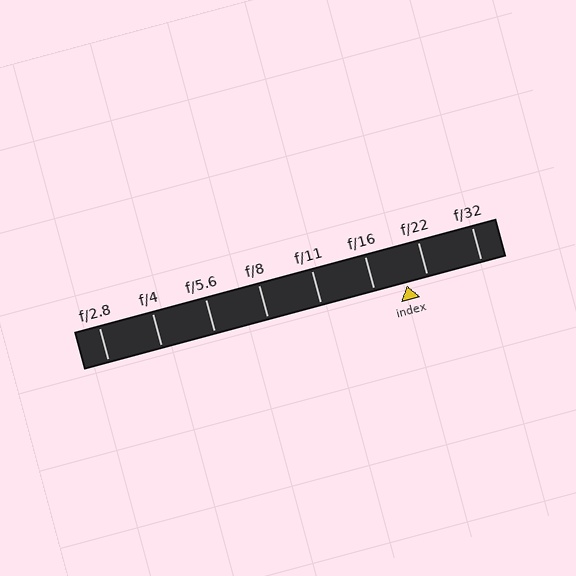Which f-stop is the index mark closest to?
The index mark is closest to f/22.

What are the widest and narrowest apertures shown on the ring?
The widest aperture shown is f/2.8 and the narrowest is f/32.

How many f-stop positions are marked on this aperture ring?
There are 8 f-stop positions marked.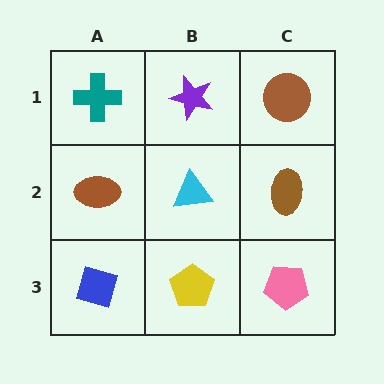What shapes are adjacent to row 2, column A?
A teal cross (row 1, column A), a blue diamond (row 3, column A), a cyan triangle (row 2, column B).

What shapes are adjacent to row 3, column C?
A brown ellipse (row 2, column C), a yellow pentagon (row 3, column B).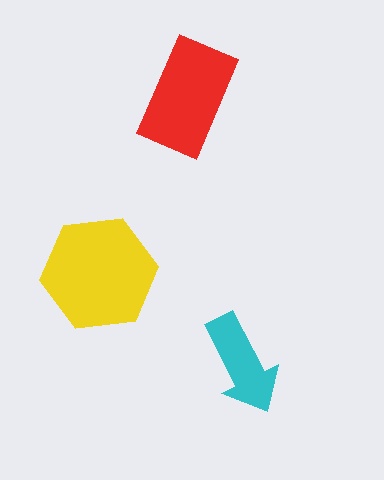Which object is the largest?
The yellow hexagon.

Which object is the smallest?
The cyan arrow.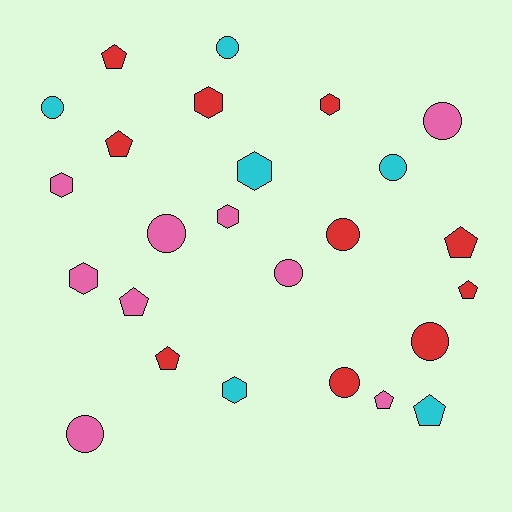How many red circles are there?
There are 3 red circles.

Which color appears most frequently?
Red, with 10 objects.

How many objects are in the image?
There are 25 objects.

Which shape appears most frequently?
Circle, with 10 objects.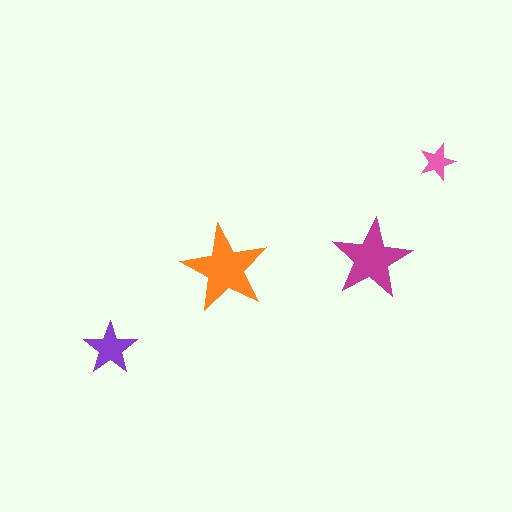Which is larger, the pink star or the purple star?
The purple one.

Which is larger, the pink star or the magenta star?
The magenta one.